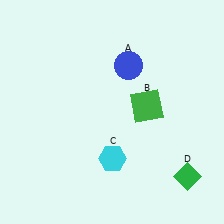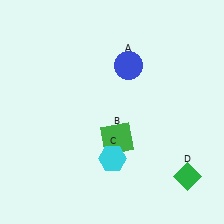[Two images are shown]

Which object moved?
The green square (B) moved down.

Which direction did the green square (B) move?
The green square (B) moved down.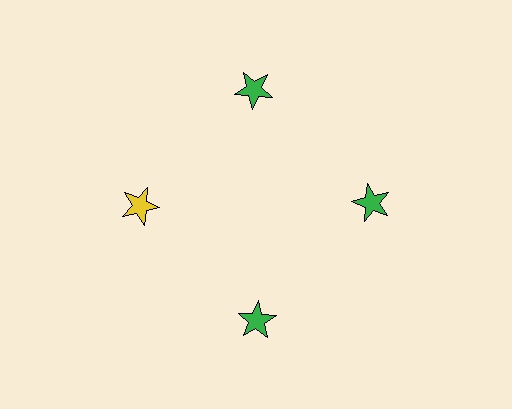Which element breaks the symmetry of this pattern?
The yellow star at roughly the 9 o'clock position breaks the symmetry. All other shapes are green stars.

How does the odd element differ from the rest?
It has a different color: yellow instead of green.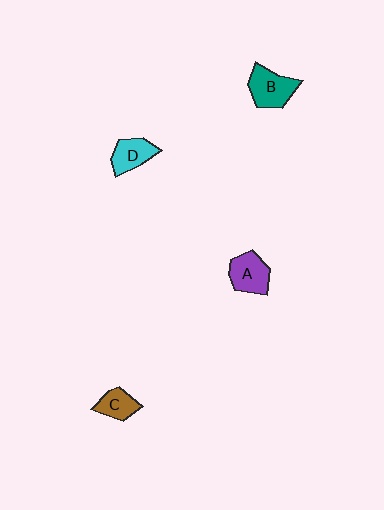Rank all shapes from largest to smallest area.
From largest to smallest: B (teal), A (purple), D (cyan), C (brown).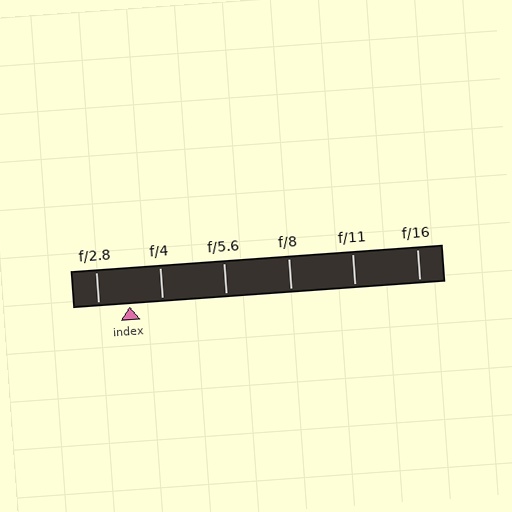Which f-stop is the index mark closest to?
The index mark is closest to f/2.8.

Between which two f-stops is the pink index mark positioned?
The index mark is between f/2.8 and f/4.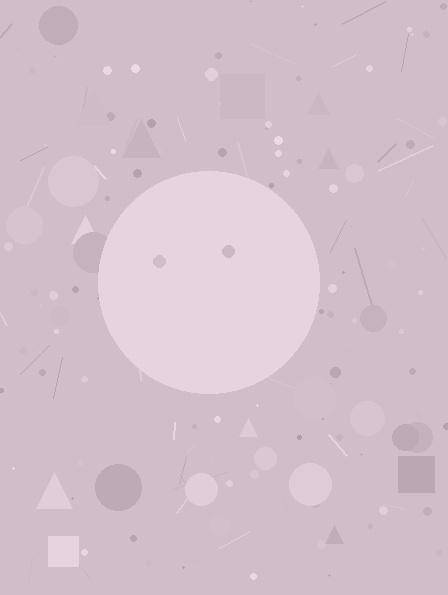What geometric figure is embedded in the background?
A circle is embedded in the background.